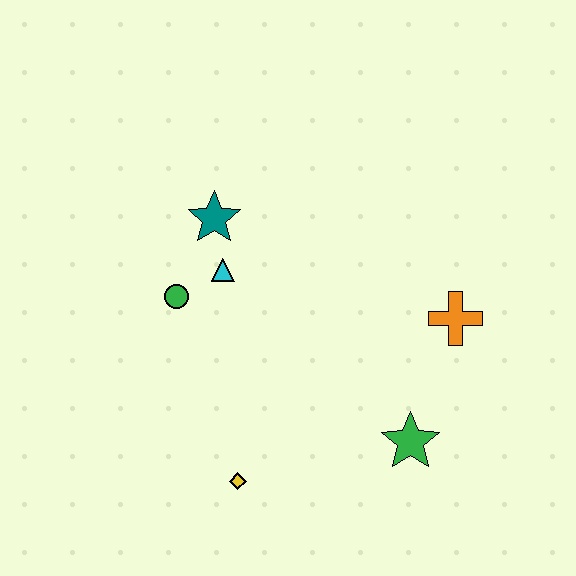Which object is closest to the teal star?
The cyan triangle is closest to the teal star.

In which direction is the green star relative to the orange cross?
The green star is below the orange cross.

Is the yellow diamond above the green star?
No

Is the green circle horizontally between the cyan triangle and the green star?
No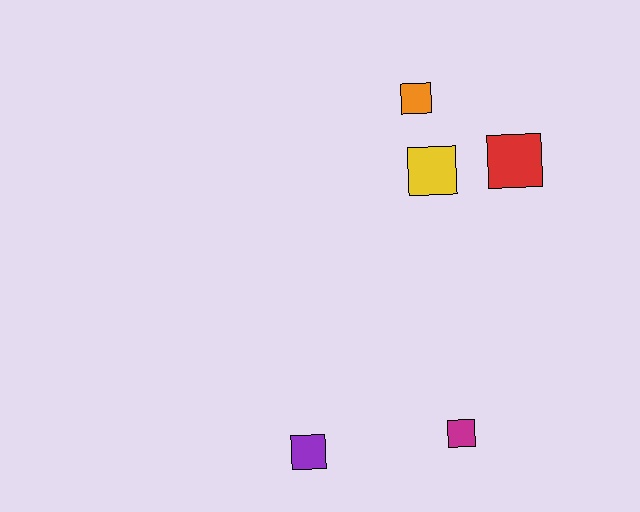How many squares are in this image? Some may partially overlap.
There are 5 squares.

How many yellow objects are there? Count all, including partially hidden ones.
There is 1 yellow object.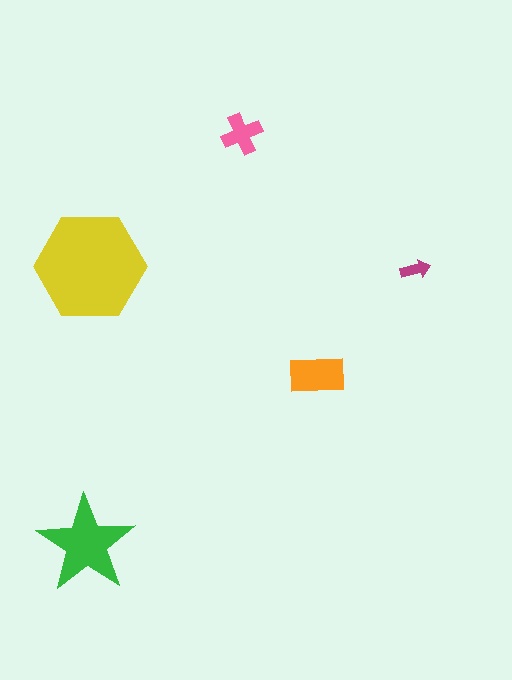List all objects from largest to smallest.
The yellow hexagon, the green star, the orange rectangle, the pink cross, the magenta arrow.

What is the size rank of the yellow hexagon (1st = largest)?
1st.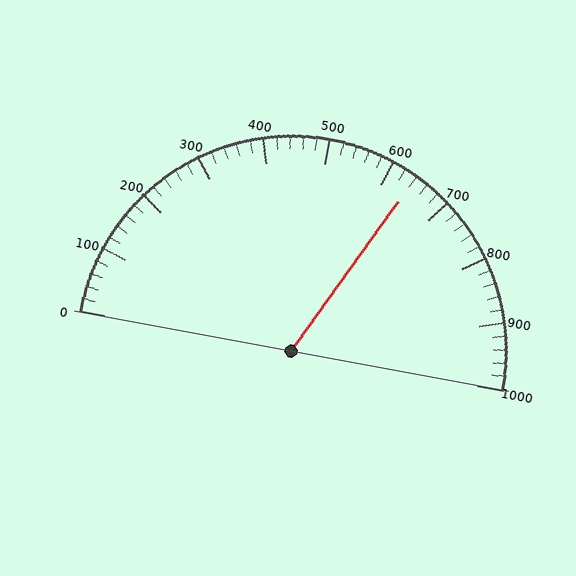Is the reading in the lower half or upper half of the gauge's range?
The reading is in the upper half of the range (0 to 1000).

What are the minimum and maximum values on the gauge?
The gauge ranges from 0 to 1000.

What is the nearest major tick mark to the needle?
The nearest major tick mark is 600.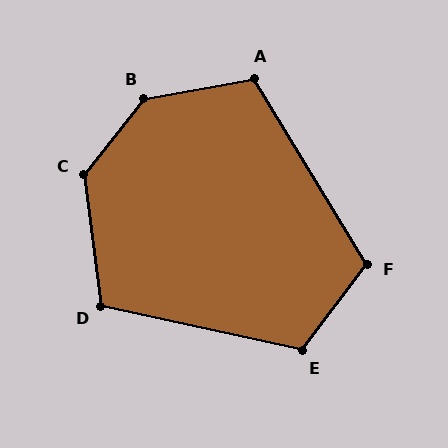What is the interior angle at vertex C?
Approximately 135 degrees (obtuse).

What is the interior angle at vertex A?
Approximately 111 degrees (obtuse).